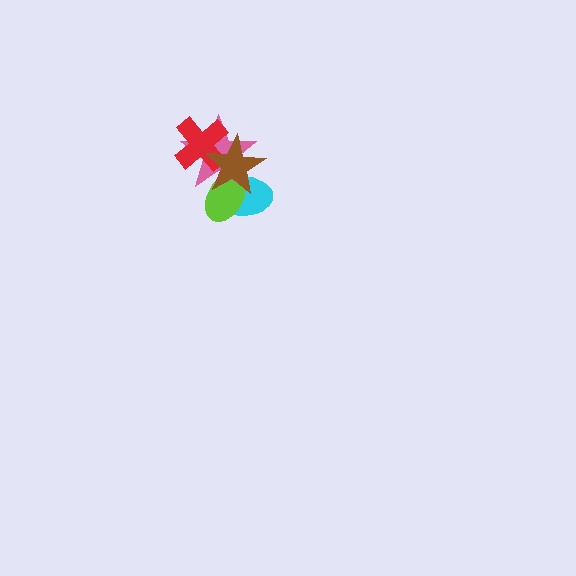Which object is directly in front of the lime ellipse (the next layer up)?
The pink star is directly in front of the lime ellipse.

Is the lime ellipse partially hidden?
Yes, it is partially covered by another shape.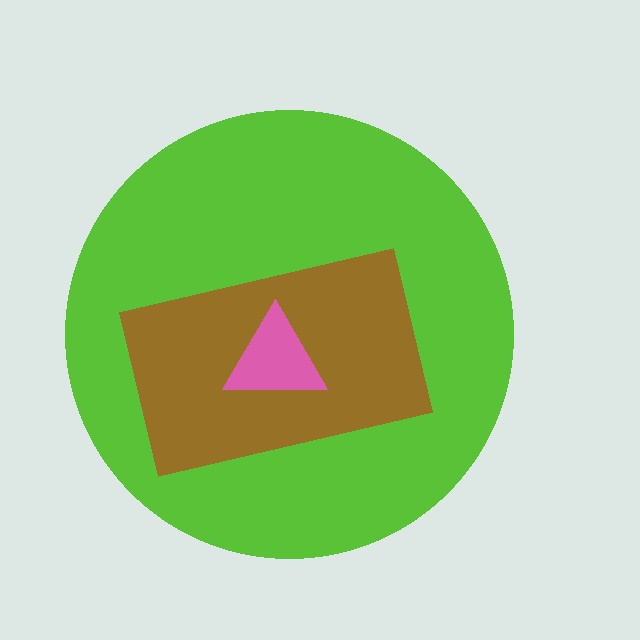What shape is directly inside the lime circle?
The brown rectangle.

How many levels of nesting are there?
3.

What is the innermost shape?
The pink triangle.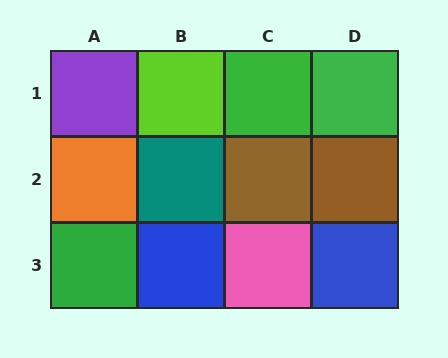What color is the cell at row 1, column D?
Green.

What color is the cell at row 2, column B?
Teal.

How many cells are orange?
1 cell is orange.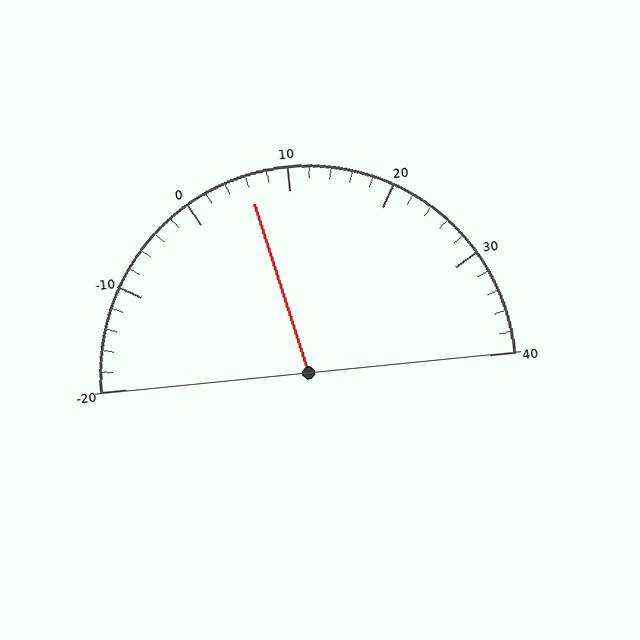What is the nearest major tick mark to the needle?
The nearest major tick mark is 10.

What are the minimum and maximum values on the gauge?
The gauge ranges from -20 to 40.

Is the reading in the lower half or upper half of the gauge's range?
The reading is in the lower half of the range (-20 to 40).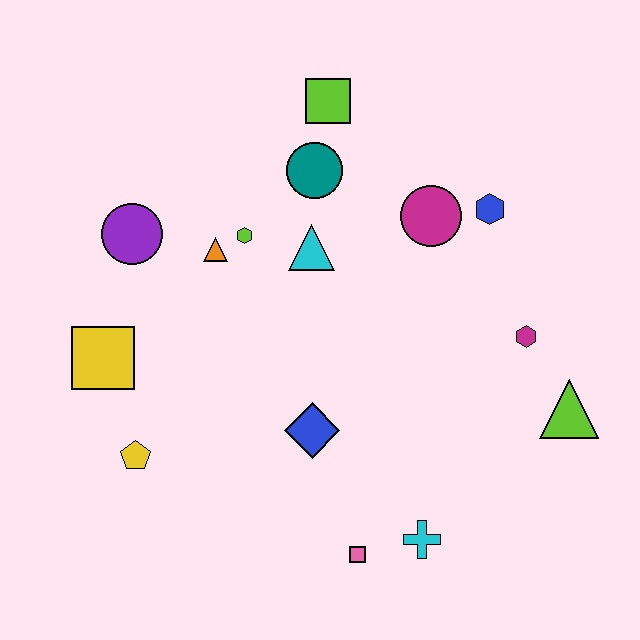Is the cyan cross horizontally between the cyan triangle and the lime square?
No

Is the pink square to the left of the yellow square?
No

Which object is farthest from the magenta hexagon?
The yellow square is farthest from the magenta hexagon.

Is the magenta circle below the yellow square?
No